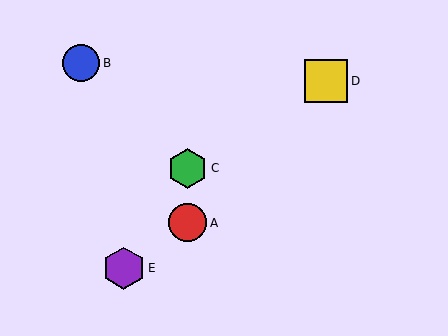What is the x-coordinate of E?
Object E is at x≈124.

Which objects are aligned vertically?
Objects A, C are aligned vertically.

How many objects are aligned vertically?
2 objects (A, C) are aligned vertically.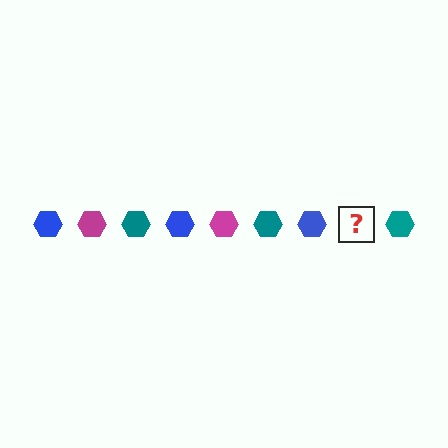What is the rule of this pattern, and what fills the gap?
The rule is that the pattern cycles through blue, magenta, teal hexagons. The gap should be filled with a magenta hexagon.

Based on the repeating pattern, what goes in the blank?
The blank should be a magenta hexagon.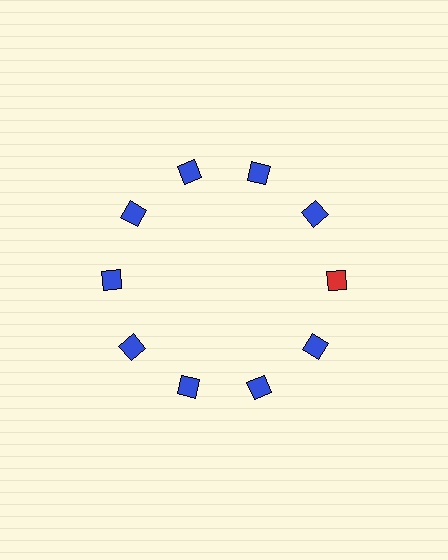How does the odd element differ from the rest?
It has a different color: red instead of blue.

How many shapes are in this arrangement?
There are 10 shapes arranged in a ring pattern.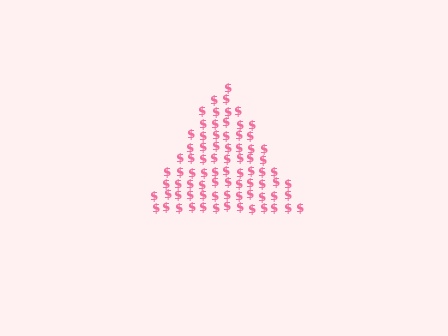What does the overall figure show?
The overall figure shows a triangle.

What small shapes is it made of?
It is made of small dollar signs.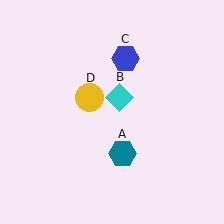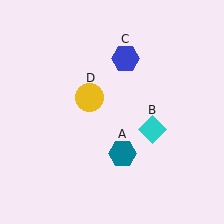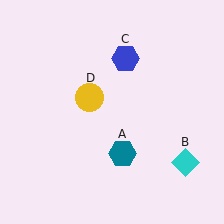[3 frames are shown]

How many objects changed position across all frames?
1 object changed position: cyan diamond (object B).